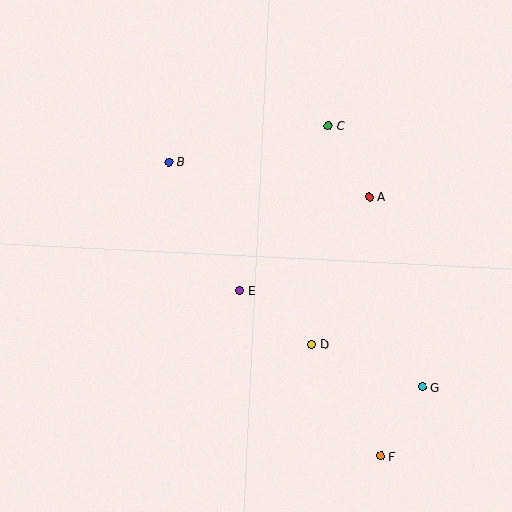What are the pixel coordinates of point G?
Point G is at (422, 387).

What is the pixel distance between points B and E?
The distance between B and E is 147 pixels.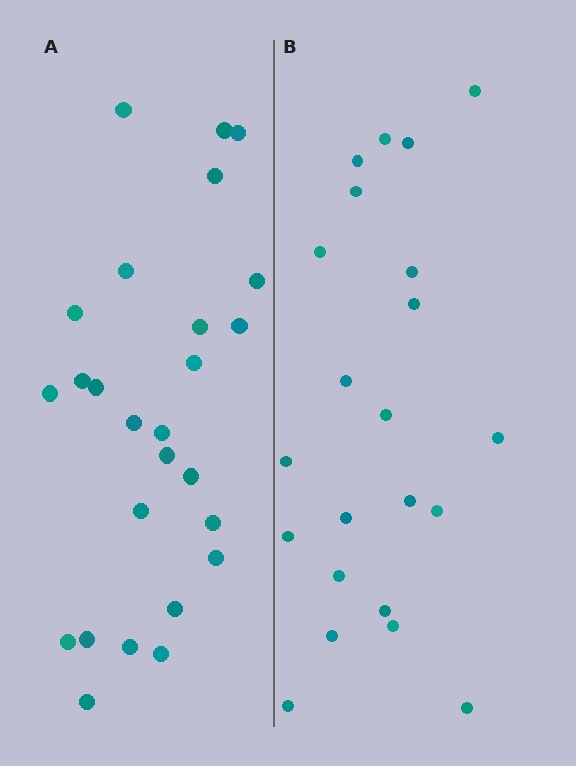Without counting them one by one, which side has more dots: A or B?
Region A (the left region) has more dots.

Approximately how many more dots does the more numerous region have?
Region A has about 4 more dots than region B.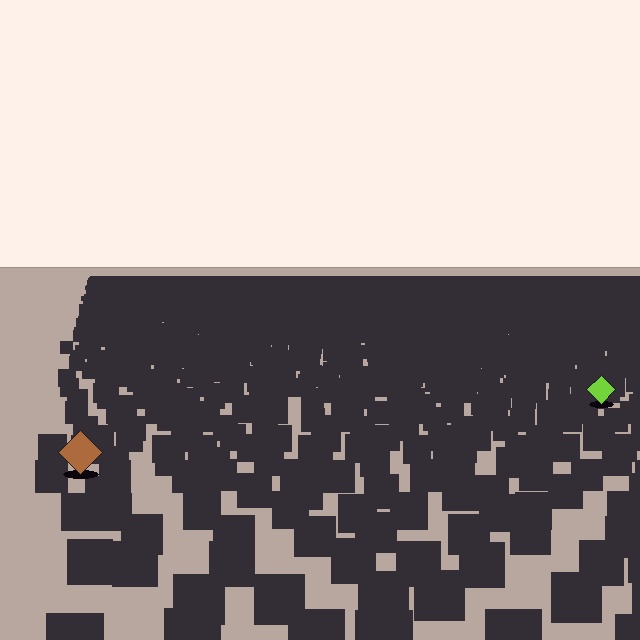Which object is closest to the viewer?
The brown diamond is closest. The texture marks near it are larger and more spread out.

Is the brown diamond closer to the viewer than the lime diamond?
Yes. The brown diamond is closer — you can tell from the texture gradient: the ground texture is coarser near it.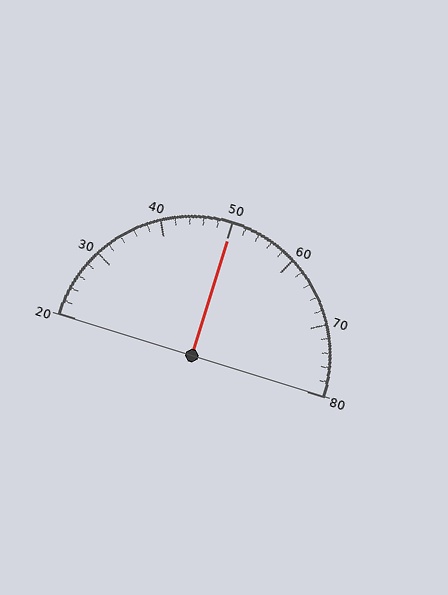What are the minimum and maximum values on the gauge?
The gauge ranges from 20 to 80.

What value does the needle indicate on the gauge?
The needle indicates approximately 50.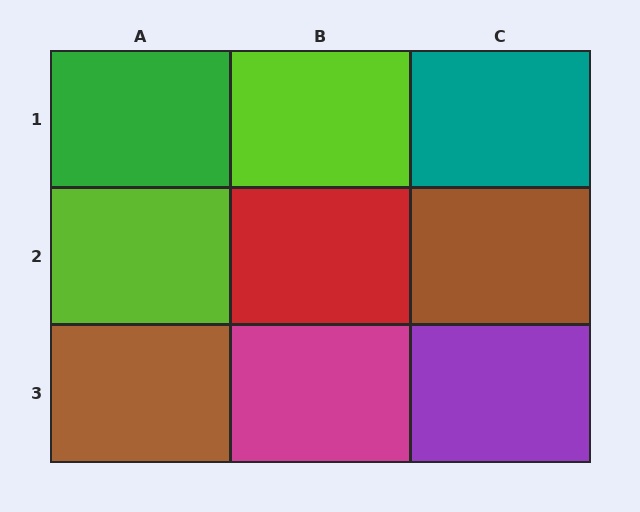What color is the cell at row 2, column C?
Brown.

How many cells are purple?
1 cell is purple.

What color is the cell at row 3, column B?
Magenta.